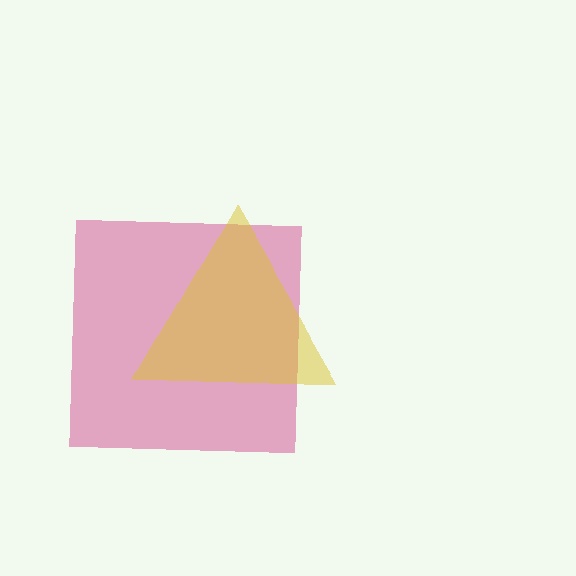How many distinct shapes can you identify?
There are 2 distinct shapes: a magenta square, a yellow triangle.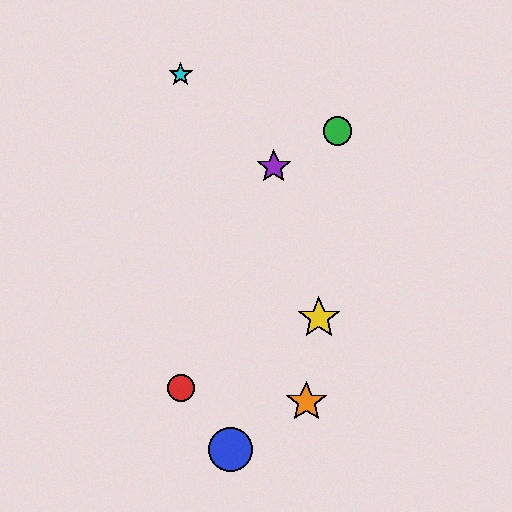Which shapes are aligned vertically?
The red circle, the cyan star are aligned vertically.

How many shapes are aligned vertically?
2 shapes (the red circle, the cyan star) are aligned vertically.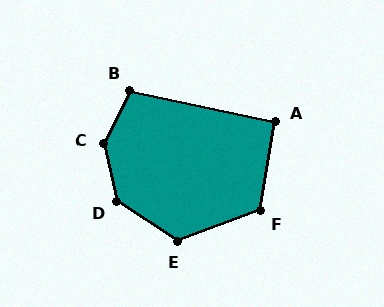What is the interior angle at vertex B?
Approximately 104 degrees (obtuse).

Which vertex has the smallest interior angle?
A, at approximately 93 degrees.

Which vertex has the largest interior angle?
C, at approximately 141 degrees.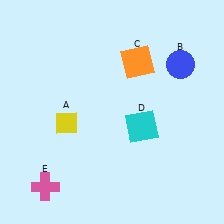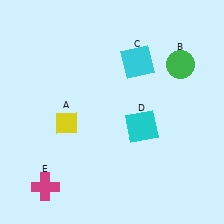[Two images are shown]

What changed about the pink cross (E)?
In Image 1, E is pink. In Image 2, it changed to magenta.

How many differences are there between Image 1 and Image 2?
There are 3 differences between the two images.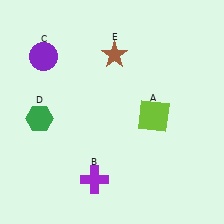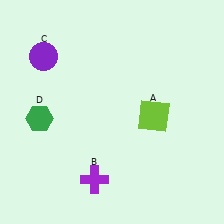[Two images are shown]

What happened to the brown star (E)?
The brown star (E) was removed in Image 2. It was in the top-right area of Image 1.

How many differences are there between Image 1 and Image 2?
There is 1 difference between the two images.